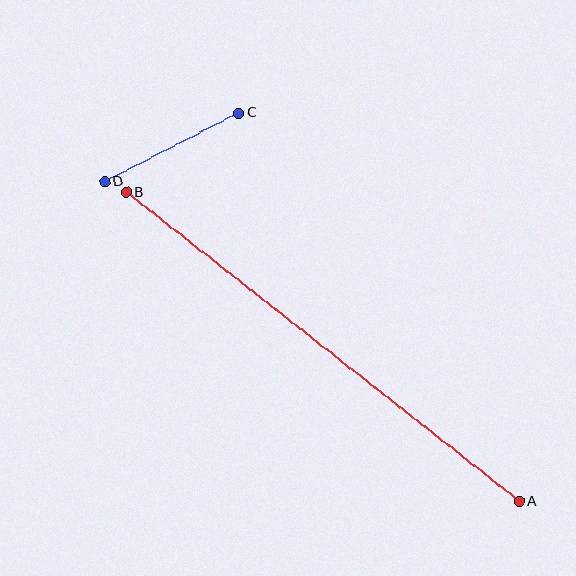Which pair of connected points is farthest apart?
Points A and B are farthest apart.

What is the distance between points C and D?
The distance is approximately 150 pixels.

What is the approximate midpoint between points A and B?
The midpoint is at approximately (323, 347) pixels.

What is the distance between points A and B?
The distance is approximately 500 pixels.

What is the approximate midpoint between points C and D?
The midpoint is at approximately (172, 147) pixels.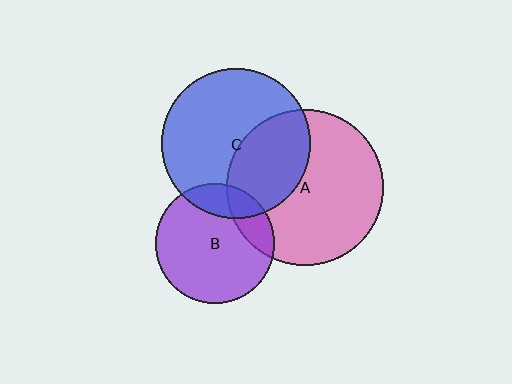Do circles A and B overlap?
Yes.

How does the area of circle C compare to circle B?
Approximately 1.6 times.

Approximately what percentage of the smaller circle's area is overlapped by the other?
Approximately 15%.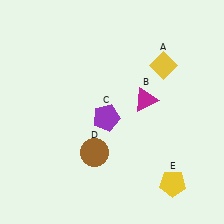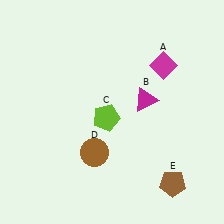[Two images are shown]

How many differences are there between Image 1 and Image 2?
There are 3 differences between the two images.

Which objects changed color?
A changed from yellow to magenta. C changed from purple to lime. E changed from yellow to brown.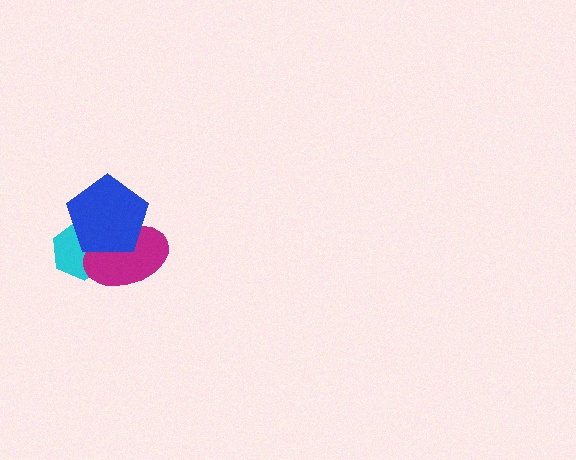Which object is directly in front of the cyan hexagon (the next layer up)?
The magenta ellipse is directly in front of the cyan hexagon.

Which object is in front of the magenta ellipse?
The blue pentagon is in front of the magenta ellipse.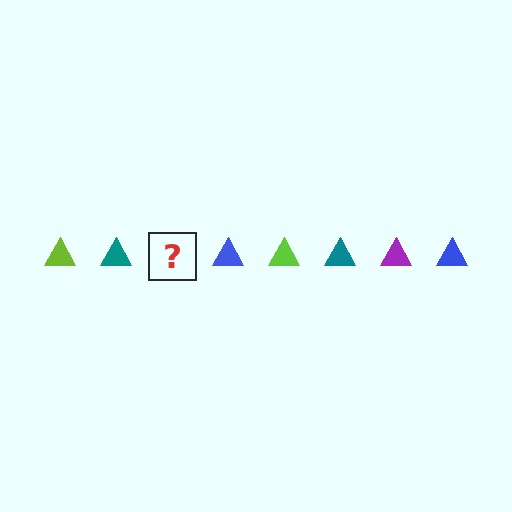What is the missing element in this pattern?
The missing element is a purple triangle.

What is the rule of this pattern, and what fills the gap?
The rule is that the pattern cycles through lime, teal, purple, blue triangles. The gap should be filled with a purple triangle.